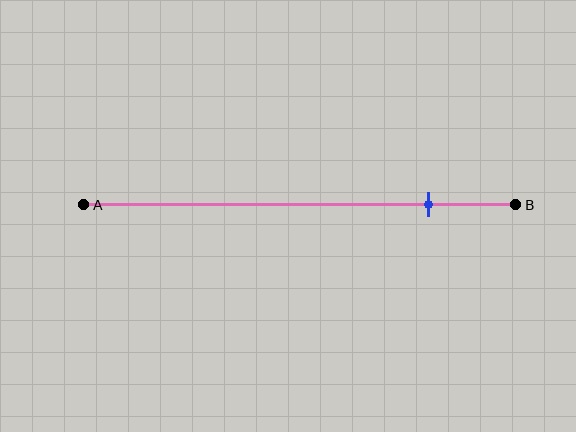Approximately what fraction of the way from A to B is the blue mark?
The blue mark is approximately 80% of the way from A to B.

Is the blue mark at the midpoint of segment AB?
No, the mark is at about 80% from A, not at the 50% midpoint.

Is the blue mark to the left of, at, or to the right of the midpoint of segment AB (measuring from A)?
The blue mark is to the right of the midpoint of segment AB.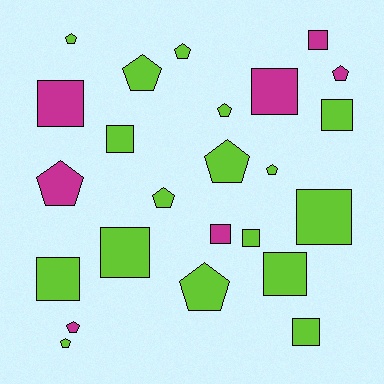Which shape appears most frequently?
Pentagon, with 12 objects.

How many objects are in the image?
There are 24 objects.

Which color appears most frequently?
Lime, with 17 objects.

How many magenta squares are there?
There are 4 magenta squares.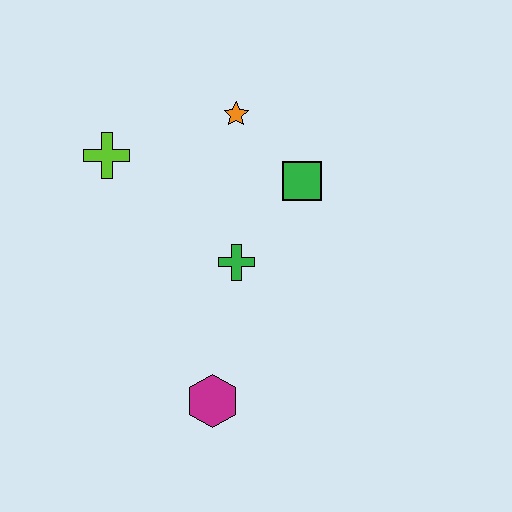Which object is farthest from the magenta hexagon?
The orange star is farthest from the magenta hexagon.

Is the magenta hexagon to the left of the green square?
Yes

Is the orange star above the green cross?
Yes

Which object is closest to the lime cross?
The orange star is closest to the lime cross.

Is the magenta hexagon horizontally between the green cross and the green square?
No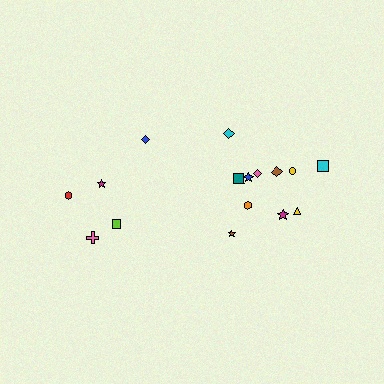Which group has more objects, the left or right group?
The right group.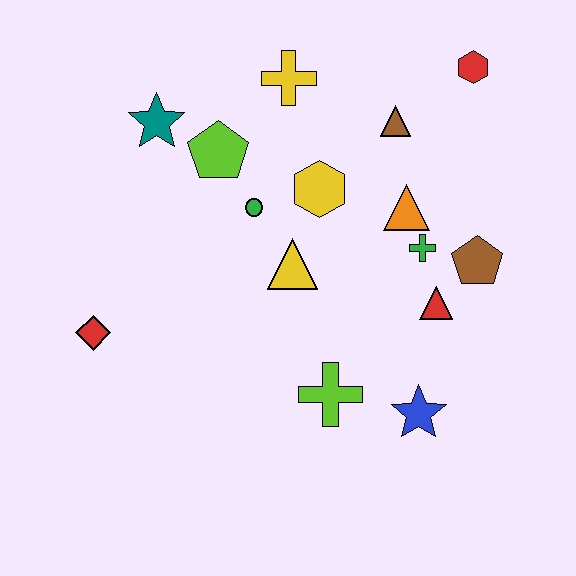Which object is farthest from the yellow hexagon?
The red diamond is farthest from the yellow hexagon.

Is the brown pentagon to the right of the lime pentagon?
Yes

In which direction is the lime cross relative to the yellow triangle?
The lime cross is below the yellow triangle.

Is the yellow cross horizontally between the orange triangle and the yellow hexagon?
No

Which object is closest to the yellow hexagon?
The green circle is closest to the yellow hexagon.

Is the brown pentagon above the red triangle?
Yes